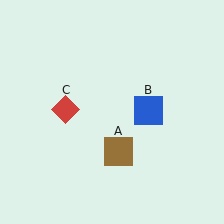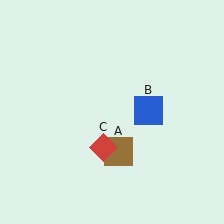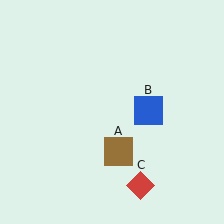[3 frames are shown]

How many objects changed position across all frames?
1 object changed position: red diamond (object C).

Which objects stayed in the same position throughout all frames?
Brown square (object A) and blue square (object B) remained stationary.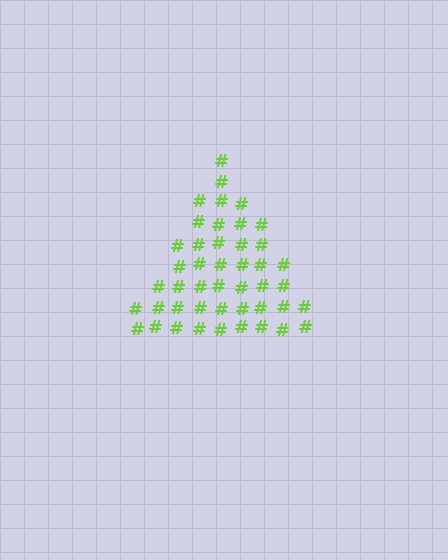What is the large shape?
The large shape is a triangle.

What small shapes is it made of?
It is made of small hash symbols.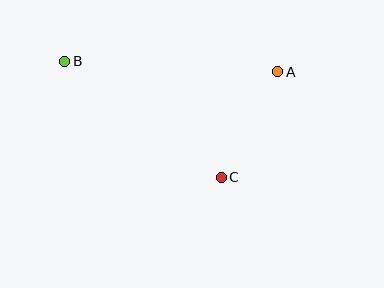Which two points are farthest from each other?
Points A and B are farthest from each other.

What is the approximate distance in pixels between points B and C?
The distance between B and C is approximately 195 pixels.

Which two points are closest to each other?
Points A and C are closest to each other.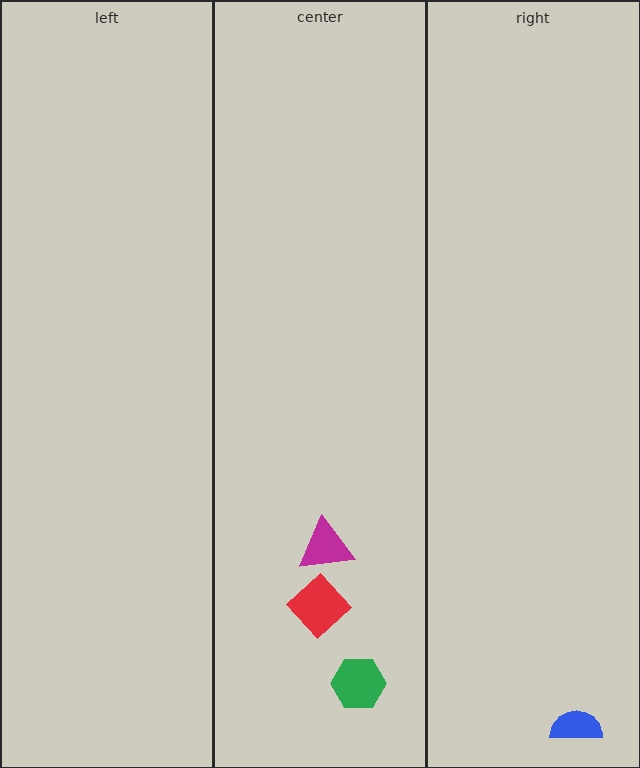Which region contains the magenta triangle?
The center region.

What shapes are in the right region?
The blue semicircle.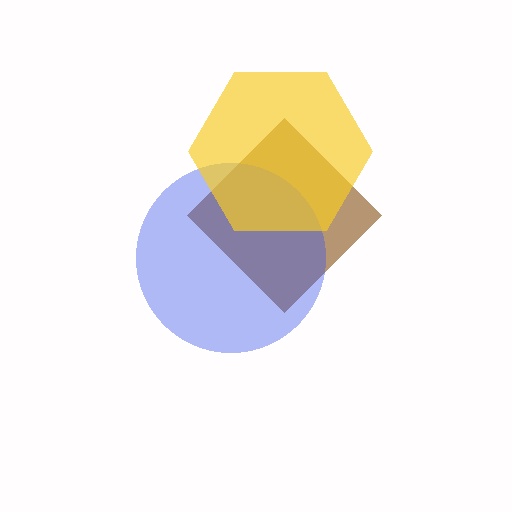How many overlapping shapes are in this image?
There are 3 overlapping shapes in the image.